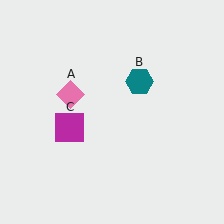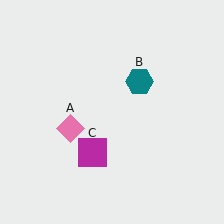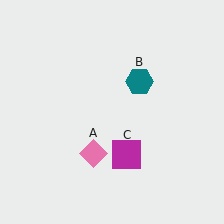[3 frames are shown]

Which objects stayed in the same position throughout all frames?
Teal hexagon (object B) remained stationary.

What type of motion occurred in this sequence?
The pink diamond (object A), magenta square (object C) rotated counterclockwise around the center of the scene.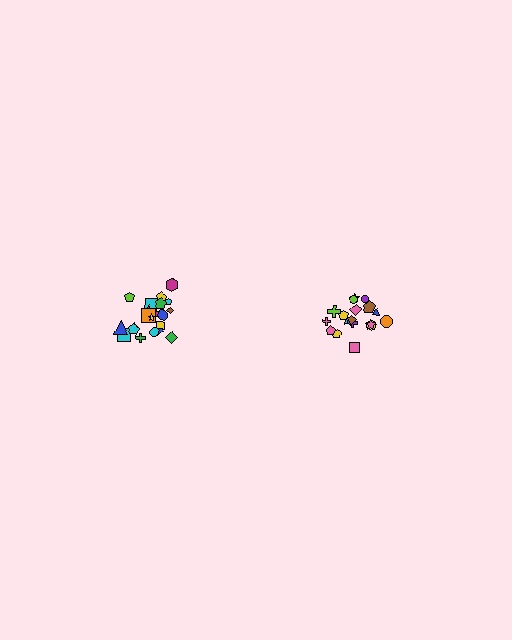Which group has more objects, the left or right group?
The left group.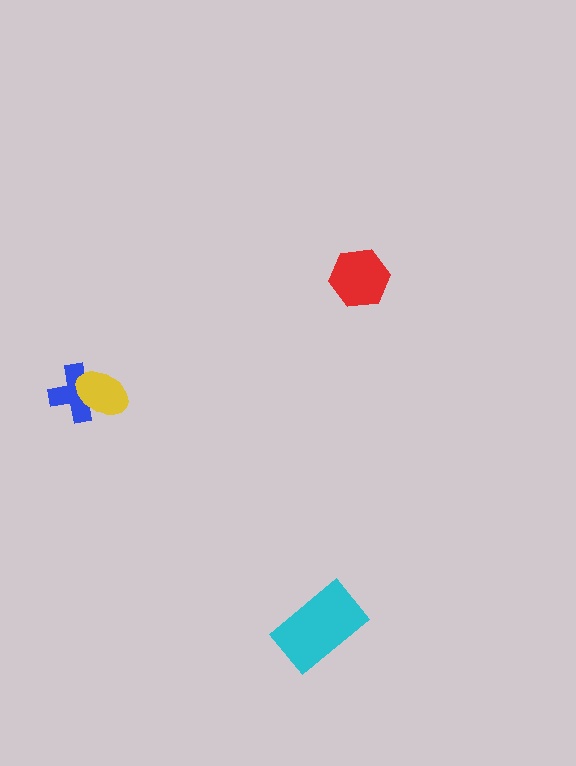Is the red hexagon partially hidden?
No, no other shape covers it.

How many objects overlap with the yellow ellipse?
1 object overlaps with the yellow ellipse.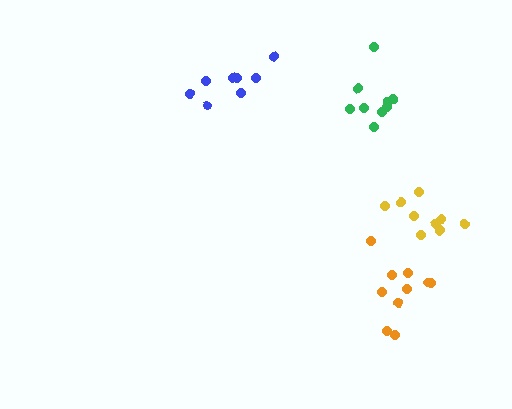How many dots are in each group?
Group 1: 8 dots, Group 2: 9 dots, Group 3: 10 dots, Group 4: 9 dots (36 total).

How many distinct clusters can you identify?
There are 4 distinct clusters.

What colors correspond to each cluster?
The clusters are colored: blue, yellow, orange, green.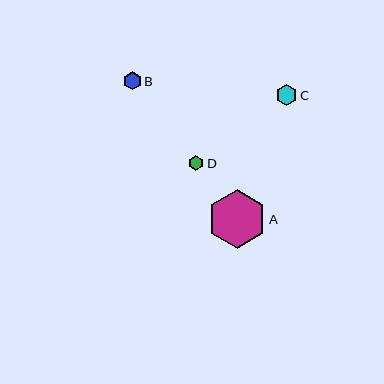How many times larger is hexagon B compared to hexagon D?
Hexagon B is approximately 1.2 times the size of hexagon D.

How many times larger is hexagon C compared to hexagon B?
Hexagon C is approximately 1.1 times the size of hexagon B.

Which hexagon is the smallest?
Hexagon D is the smallest with a size of approximately 16 pixels.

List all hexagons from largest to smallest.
From largest to smallest: A, C, B, D.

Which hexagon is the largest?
Hexagon A is the largest with a size of approximately 59 pixels.